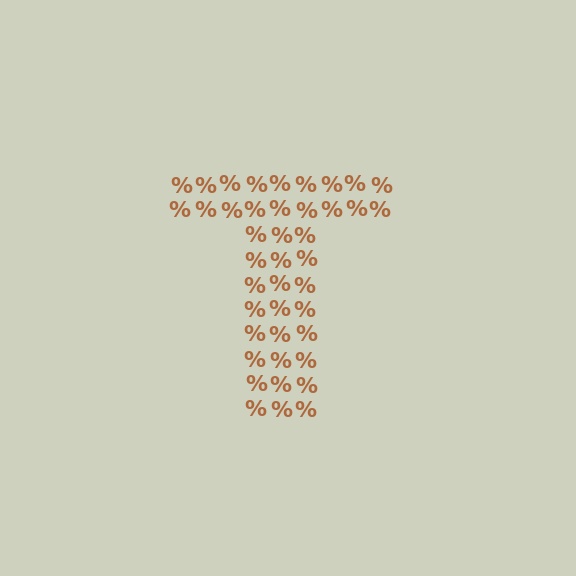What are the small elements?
The small elements are percent signs.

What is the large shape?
The large shape is the letter T.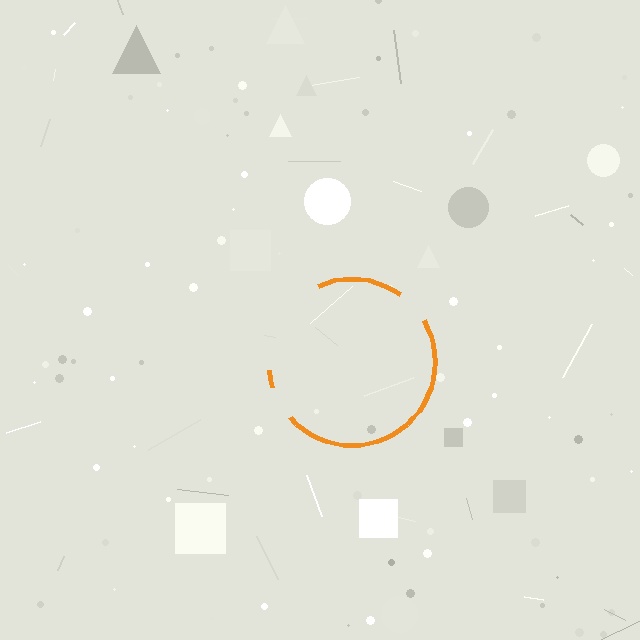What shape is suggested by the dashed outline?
The dashed outline suggests a circle.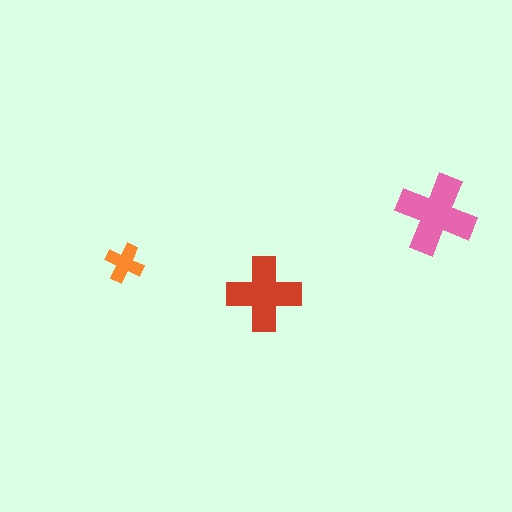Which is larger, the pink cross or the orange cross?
The pink one.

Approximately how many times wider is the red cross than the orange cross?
About 2 times wider.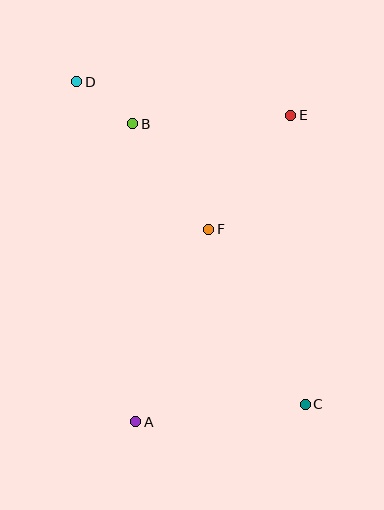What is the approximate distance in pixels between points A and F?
The distance between A and F is approximately 206 pixels.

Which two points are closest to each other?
Points B and D are closest to each other.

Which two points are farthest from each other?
Points C and D are farthest from each other.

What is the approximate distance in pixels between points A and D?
The distance between A and D is approximately 345 pixels.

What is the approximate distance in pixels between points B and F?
The distance between B and F is approximately 130 pixels.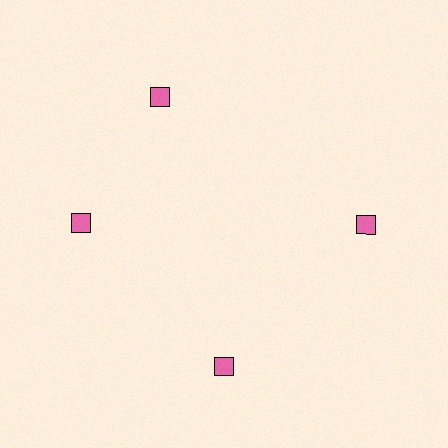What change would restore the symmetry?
The symmetry would be restored by rotating it back into even spacing with its neighbors so that all 4 squares sit at equal angles and equal distance from the center.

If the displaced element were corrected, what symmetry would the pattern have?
It would have 4-fold rotational symmetry — the pattern would map onto itself every 90 degrees.